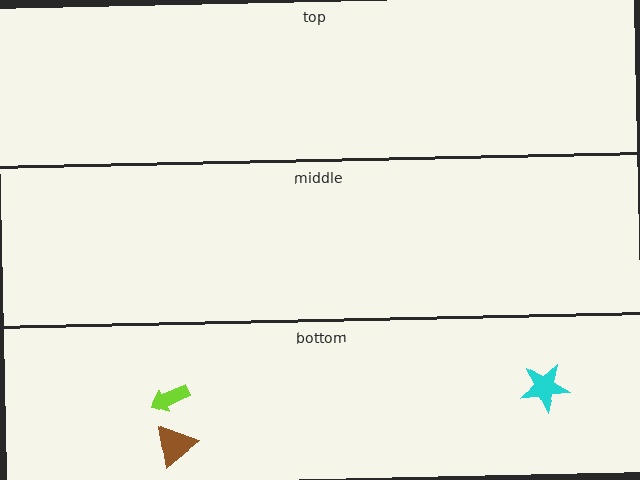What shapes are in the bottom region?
The brown triangle, the lime arrow, the cyan star.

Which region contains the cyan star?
The bottom region.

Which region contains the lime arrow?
The bottom region.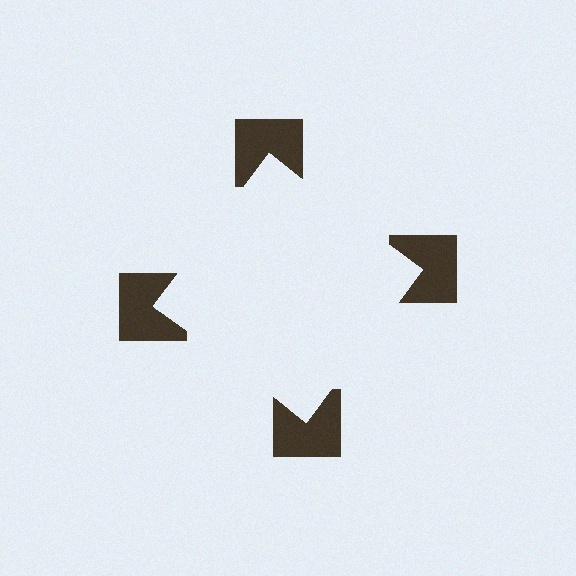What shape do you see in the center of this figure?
An illusory square — its edges are inferred from the aligned wedge cuts in the notched squares, not physically drawn.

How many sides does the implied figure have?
4 sides.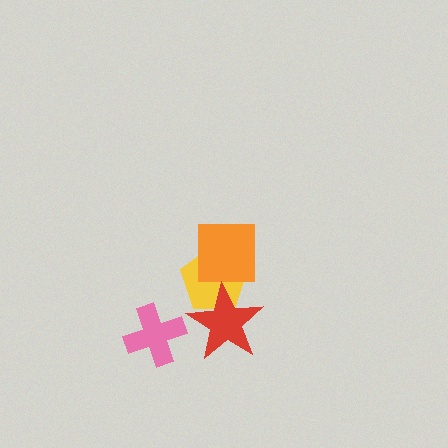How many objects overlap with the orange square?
1 object overlaps with the orange square.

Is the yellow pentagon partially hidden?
Yes, it is partially covered by another shape.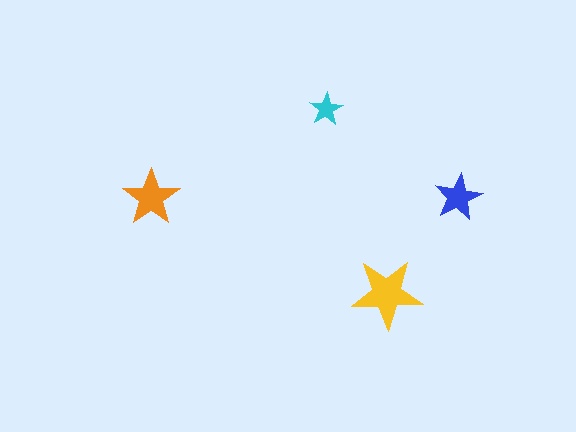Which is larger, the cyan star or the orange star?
The orange one.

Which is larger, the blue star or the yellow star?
The yellow one.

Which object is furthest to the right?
The blue star is rightmost.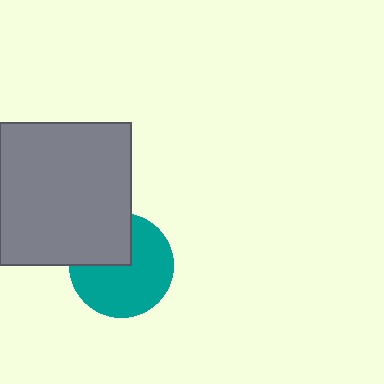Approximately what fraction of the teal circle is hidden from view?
Roughly 31% of the teal circle is hidden behind the gray rectangle.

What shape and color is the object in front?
The object in front is a gray rectangle.